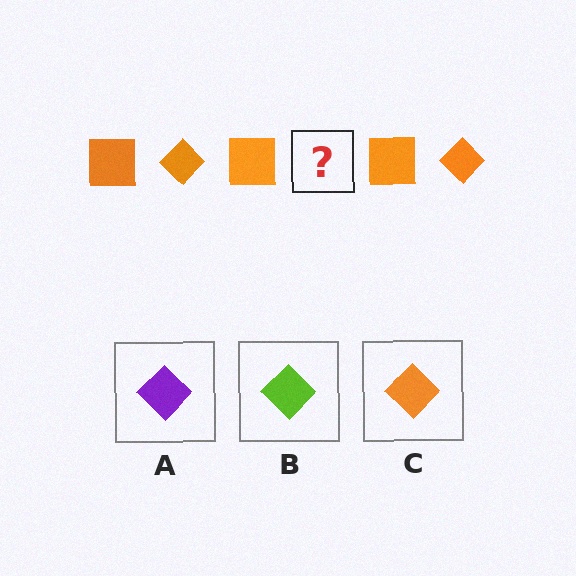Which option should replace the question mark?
Option C.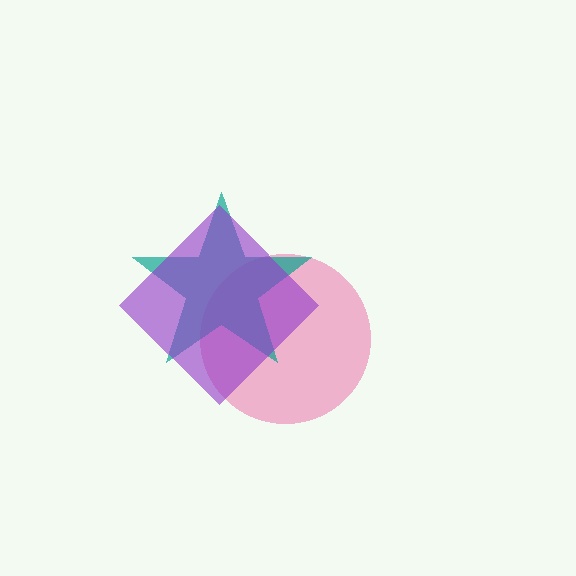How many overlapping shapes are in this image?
There are 3 overlapping shapes in the image.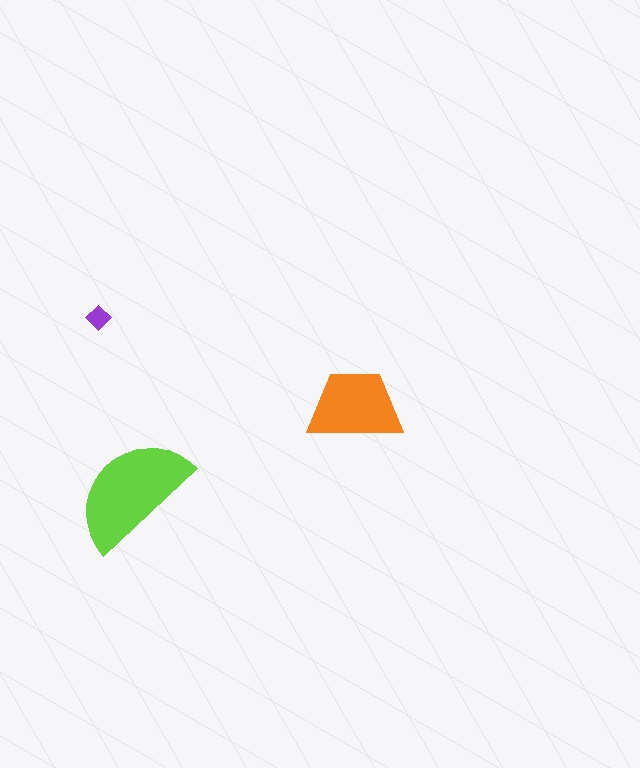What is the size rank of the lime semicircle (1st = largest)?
1st.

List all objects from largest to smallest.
The lime semicircle, the orange trapezoid, the purple diamond.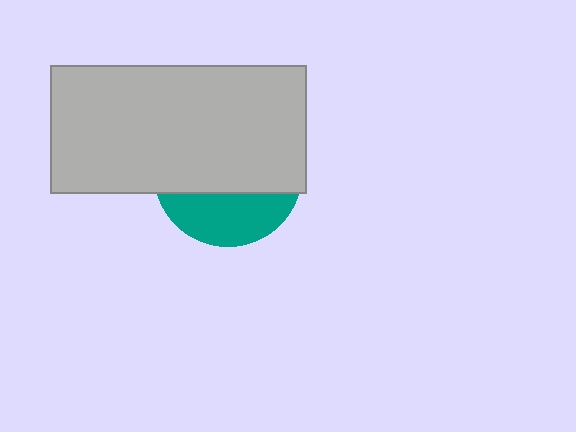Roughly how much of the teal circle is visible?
A small part of it is visible (roughly 33%).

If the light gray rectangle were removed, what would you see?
You would see the complete teal circle.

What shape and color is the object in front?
The object in front is a light gray rectangle.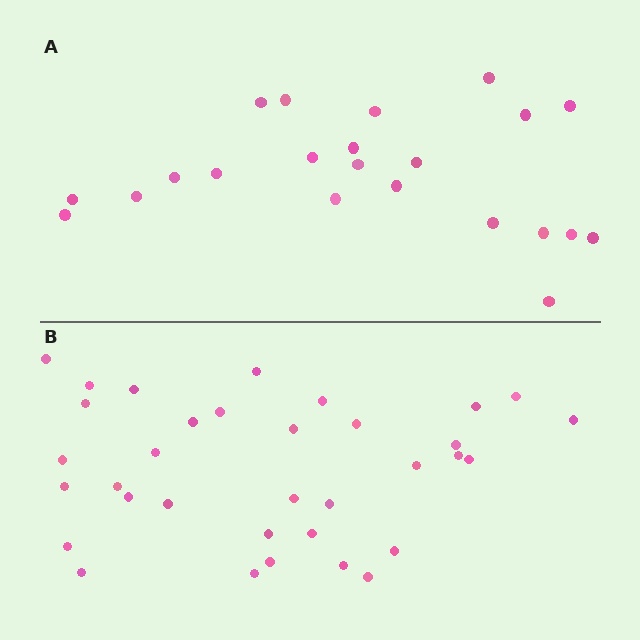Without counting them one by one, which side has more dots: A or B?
Region B (the bottom region) has more dots.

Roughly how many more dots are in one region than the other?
Region B has roughly 12 or so more dots than region A.